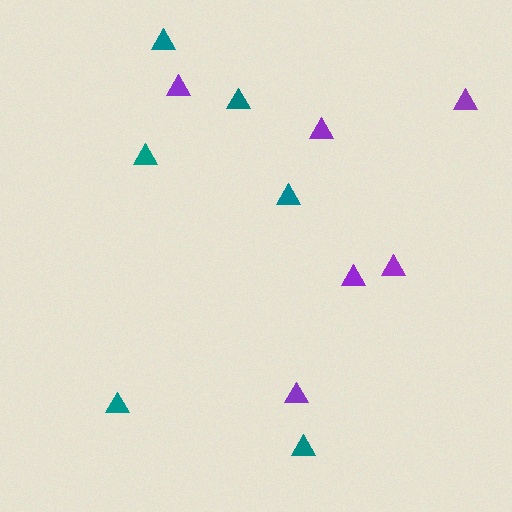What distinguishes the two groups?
There are 2 groups: one group of teal triangles (6) and one group of purple triangles (6).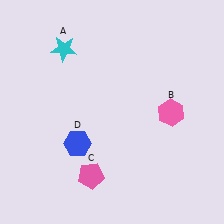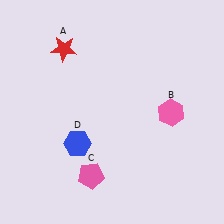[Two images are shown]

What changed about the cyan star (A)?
In Image 1, A is cyan. In Image 2, it changed to red.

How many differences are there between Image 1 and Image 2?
There is 1 difference between the two images.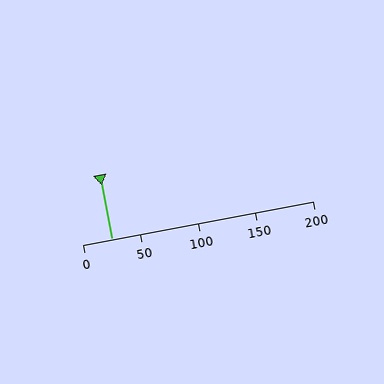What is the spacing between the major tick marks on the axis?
The major ticks are spaced 50 apart.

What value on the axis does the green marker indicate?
The marker indicates approximately 25.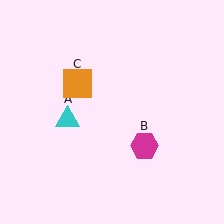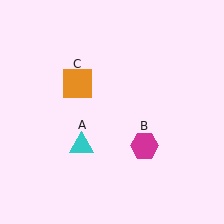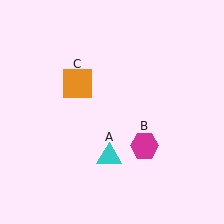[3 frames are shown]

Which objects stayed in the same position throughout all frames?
Magenta hexagon (object B) and orange square (object C) remained stationary.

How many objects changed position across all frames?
1 object changed position: cyan triangle (object A).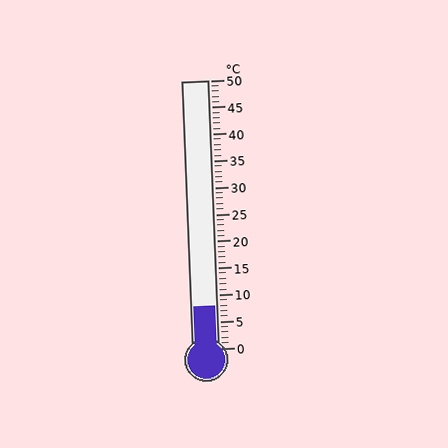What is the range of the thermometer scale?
The thermometer scale ranges from 0°C to 50°C.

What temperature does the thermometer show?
The thermometer shows approximately 8°C.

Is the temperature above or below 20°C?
The temperature is below 20°C.